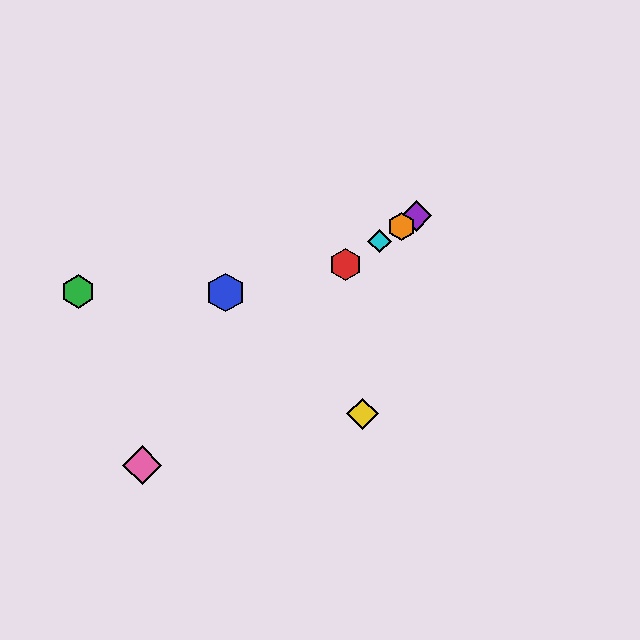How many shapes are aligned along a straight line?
4 shapes (the red hexagon, the purple diamond, the orange hexagon, the cyan diamond) are aligned along a straight line.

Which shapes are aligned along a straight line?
The red hexagon, the purple diamond, the orange hexagon, the cyan diamond are aligned along a straight line.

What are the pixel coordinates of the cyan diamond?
The cyan diamond is at (379, 241).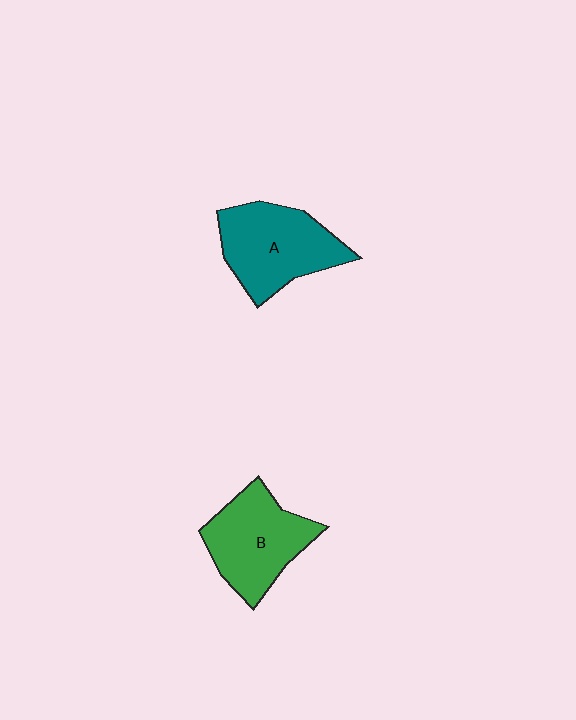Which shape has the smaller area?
Shape B (green).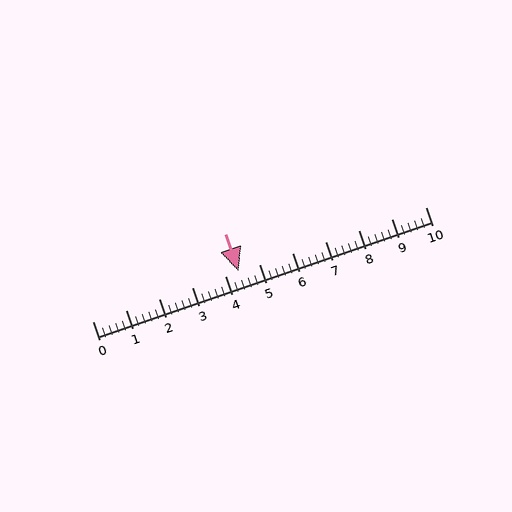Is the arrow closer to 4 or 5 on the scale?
The arrow is closer to 4.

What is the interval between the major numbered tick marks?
The major tick marks are spaced 1 units apart.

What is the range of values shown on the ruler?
The ruler shows values from 0 to 10.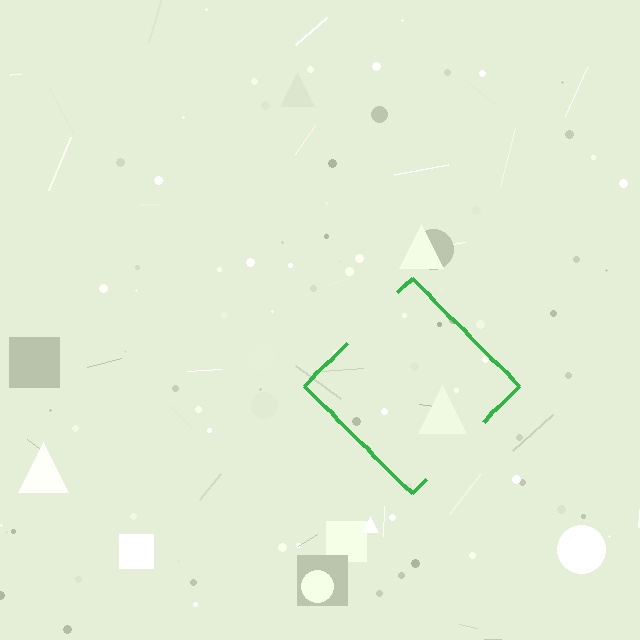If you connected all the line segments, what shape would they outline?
They would outline a diamond.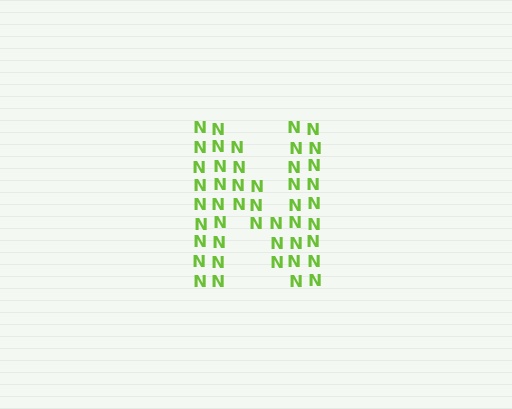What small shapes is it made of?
It is made of small letter N's.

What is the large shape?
The large shape is the letter N.